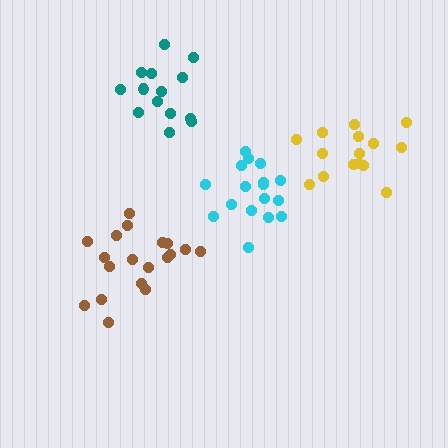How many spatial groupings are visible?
There are 4 spatial groupings.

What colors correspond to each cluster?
The clusters are colored: brown, yellow, cyan, teal.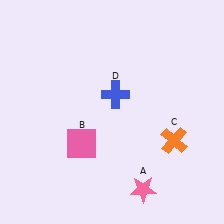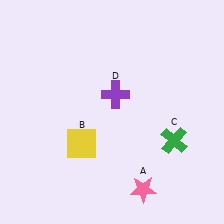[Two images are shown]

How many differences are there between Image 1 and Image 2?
There are 3 differences between the two images.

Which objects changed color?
B changed from pink to yellow. C changed from orange to green. D changed from blue to purple.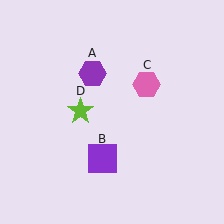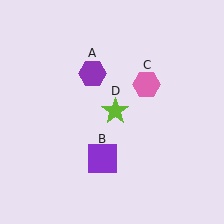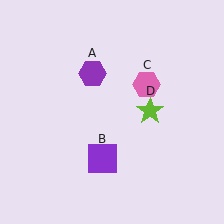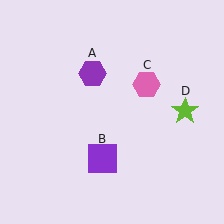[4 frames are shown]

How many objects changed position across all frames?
1 object changed position: lime star (object D).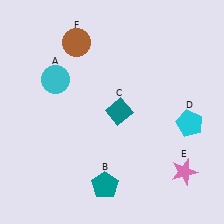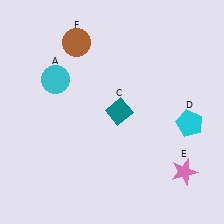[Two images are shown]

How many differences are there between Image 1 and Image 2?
There is 1 difference between the two images.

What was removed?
The teal pentagon (B) was removed in Image 2.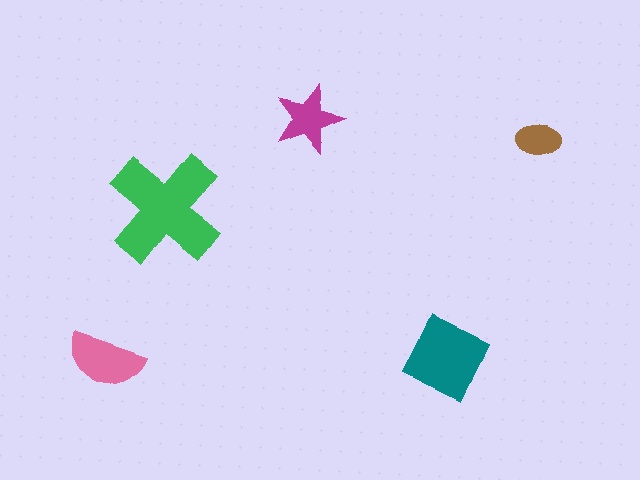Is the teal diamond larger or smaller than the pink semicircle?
Larger.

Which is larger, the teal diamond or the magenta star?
The teal diamond.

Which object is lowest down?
The pink semicircle is bottommost.